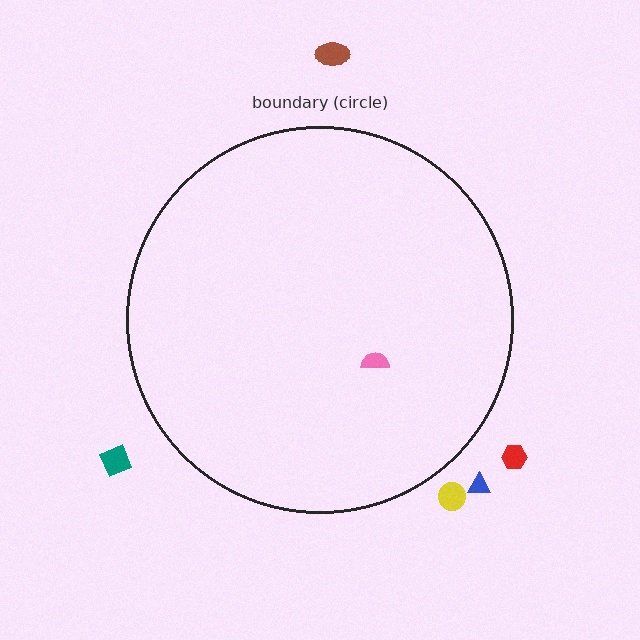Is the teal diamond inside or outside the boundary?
Outside.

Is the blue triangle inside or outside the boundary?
Outside.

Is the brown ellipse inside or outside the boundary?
Outside.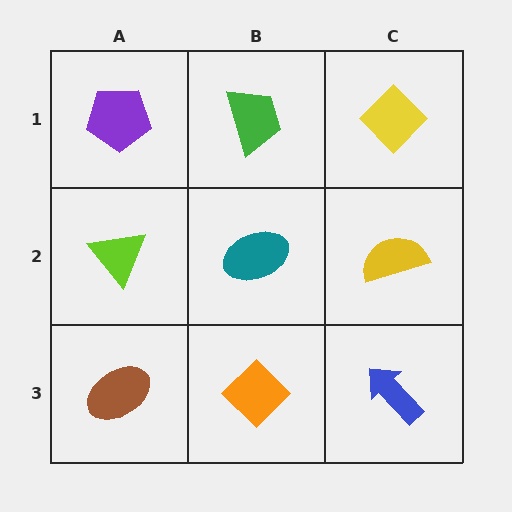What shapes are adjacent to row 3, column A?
A lime triangle (row 2, column A), an orange diamond (row 3, column B).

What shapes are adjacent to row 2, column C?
A yellow diamond (row 1, column C), a blue arrow (row 3, column C), a teal ellipse (row 2, column B).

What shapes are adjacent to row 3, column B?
A teal ellipse (row 2, column B), a brown ellipse (row 3, column A), a blue arrow (row 3, column C).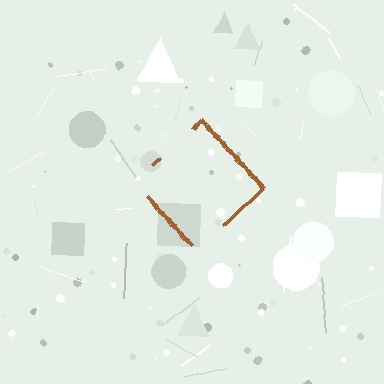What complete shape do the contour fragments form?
The contour fragments form a diamond.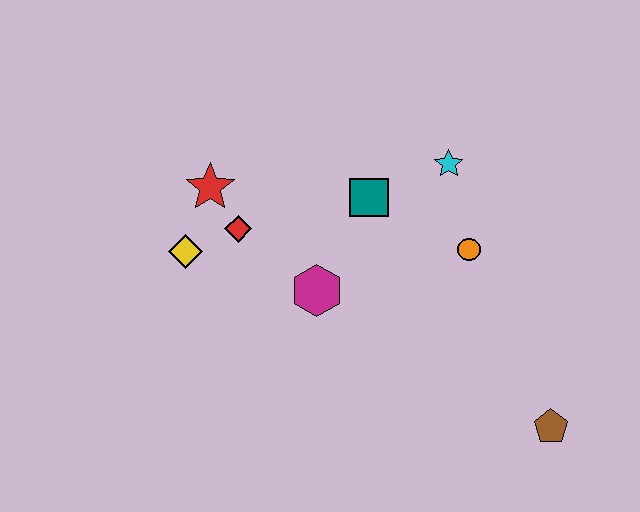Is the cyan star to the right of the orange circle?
No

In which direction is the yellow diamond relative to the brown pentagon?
The yellow diamond is to the left of the brown pentagon.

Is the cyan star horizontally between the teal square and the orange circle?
Yes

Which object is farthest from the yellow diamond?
The brown pentagon is farthest from the yellow diamond.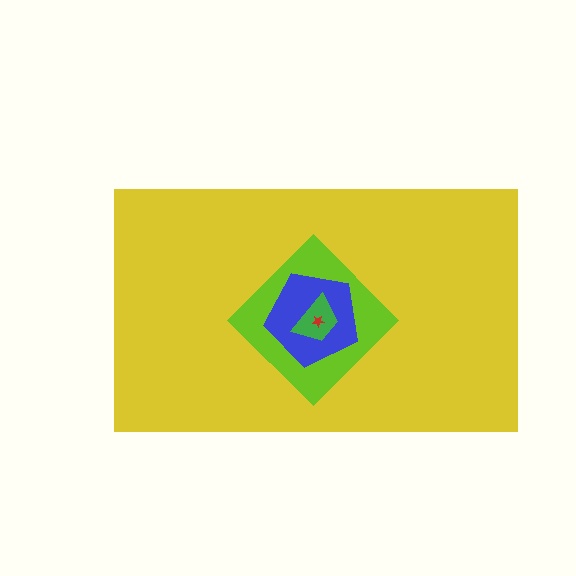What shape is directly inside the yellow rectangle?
The lime diamond.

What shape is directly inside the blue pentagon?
The green trapezoid.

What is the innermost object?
The red star.